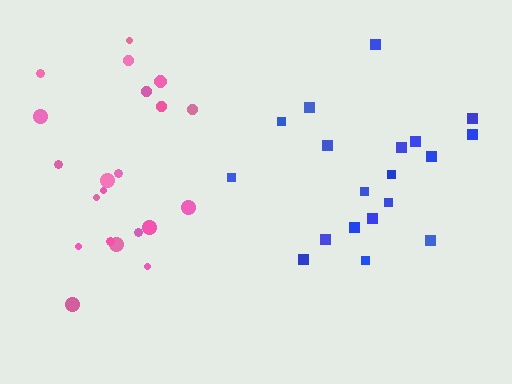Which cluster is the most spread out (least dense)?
Pink.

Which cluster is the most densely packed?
Blue.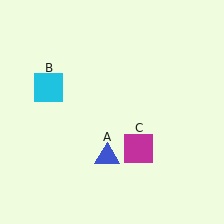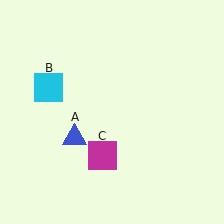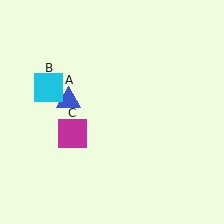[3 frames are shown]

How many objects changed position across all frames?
2 objects changed position: blue triangle (object A), magenta square (object C).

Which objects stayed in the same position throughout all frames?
Cyan square (object B) remained stationary.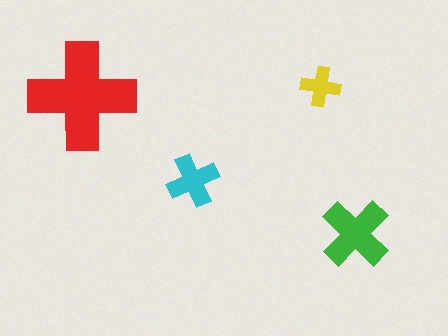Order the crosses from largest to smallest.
the red one, the green one, the cyan one, the yellow one.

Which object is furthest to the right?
The green cross is rightmost.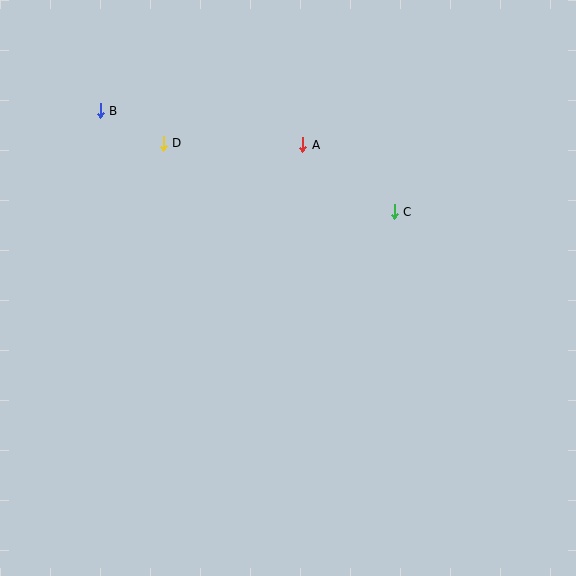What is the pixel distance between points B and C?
The distance between B and C is 311 pixels.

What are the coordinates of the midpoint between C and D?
The midpoint between C and D is at (279, 177).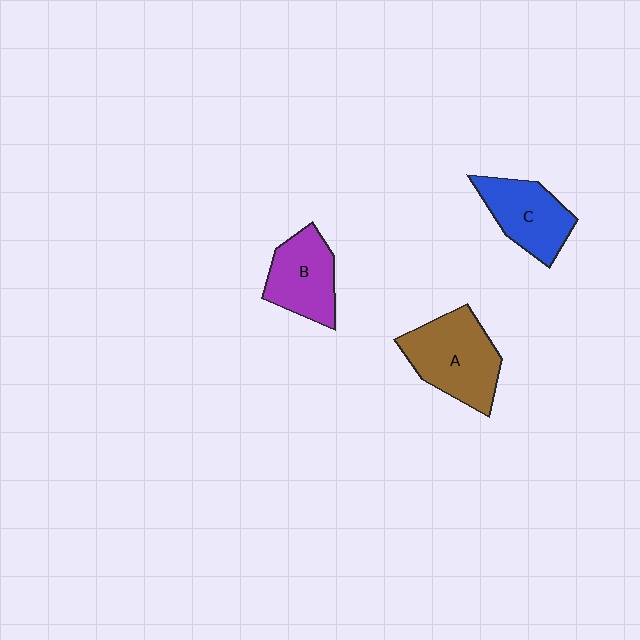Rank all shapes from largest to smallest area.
From largest to smallest: A (brown), C (blue), B (purple).